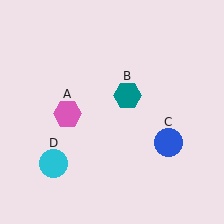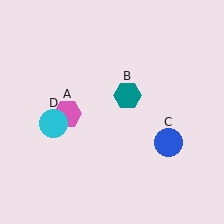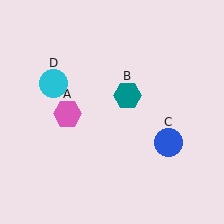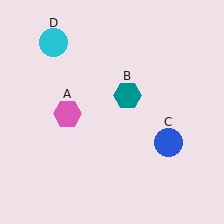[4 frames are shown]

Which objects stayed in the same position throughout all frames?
Pink hexagon (object A) and teal hexagon (object B) and blue circle (object C) remained stationary.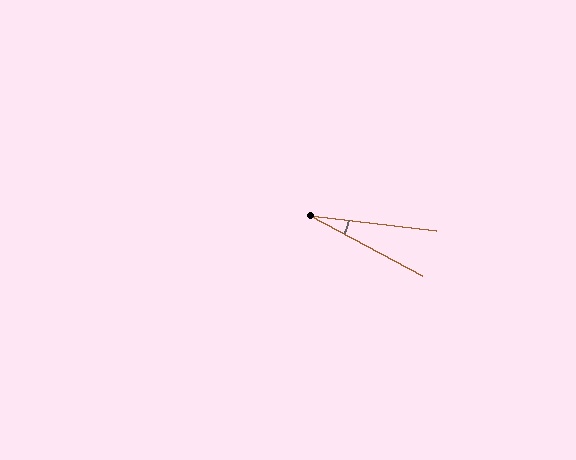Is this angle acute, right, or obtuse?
It is acute.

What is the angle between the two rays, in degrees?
Approximately 21 degrees.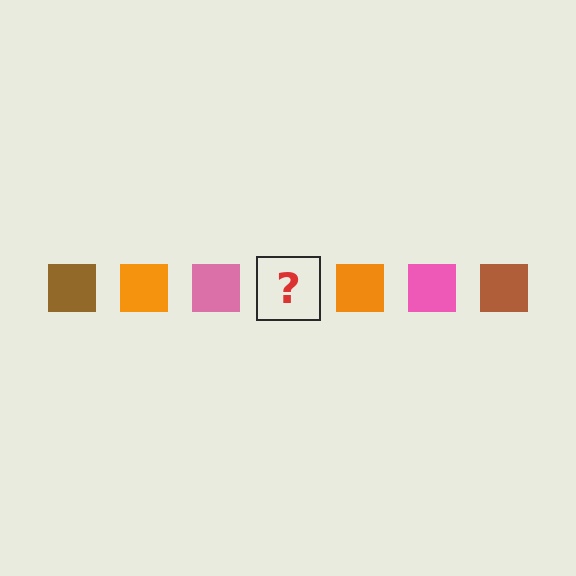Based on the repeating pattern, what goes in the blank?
The blank should be a brown square.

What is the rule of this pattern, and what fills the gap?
The rule is that the pattern cycles through brown, orange, pink squares. The gap should be filled with a brown square.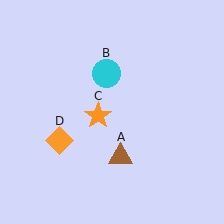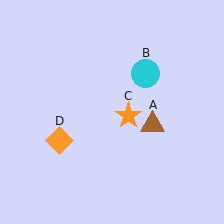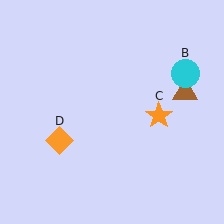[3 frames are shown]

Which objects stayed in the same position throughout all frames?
Orange diamond (object D) remained stationary.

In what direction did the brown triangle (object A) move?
The brown triangle (object A) moved up and to the right.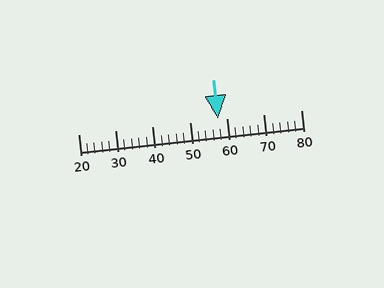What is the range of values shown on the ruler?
The ruler shows values from 20 to 80.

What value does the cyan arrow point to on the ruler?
The cyan arrow points to approximately 58.